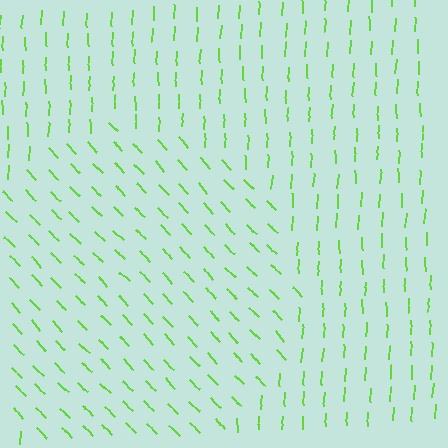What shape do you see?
I see a circle.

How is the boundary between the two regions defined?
The boundary is defined purely by a change in line orientation (approximately 45 degrees difference). All lines are the same color and thickness.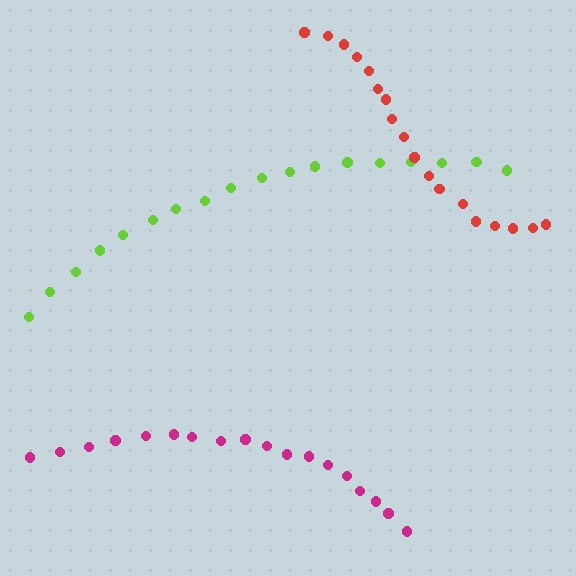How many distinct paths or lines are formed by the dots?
There are 3 distinct paths.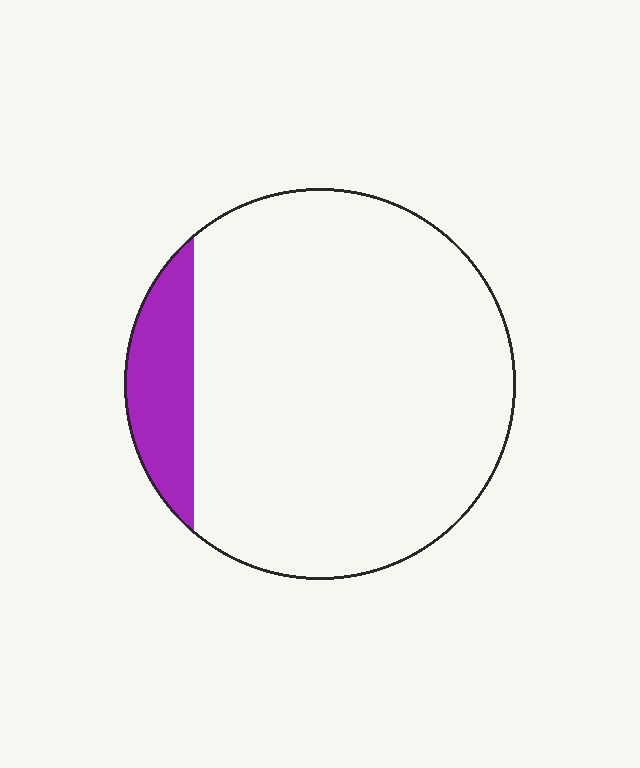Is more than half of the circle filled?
No.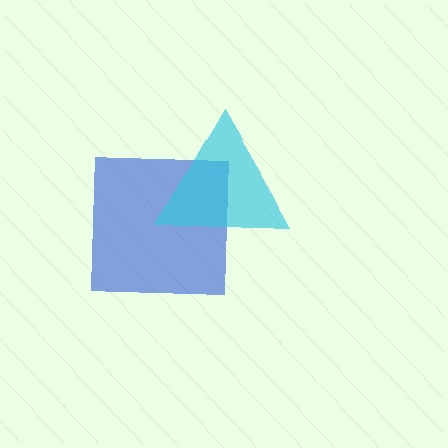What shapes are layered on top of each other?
The layered shapes are: a blue square, a cyan triangle.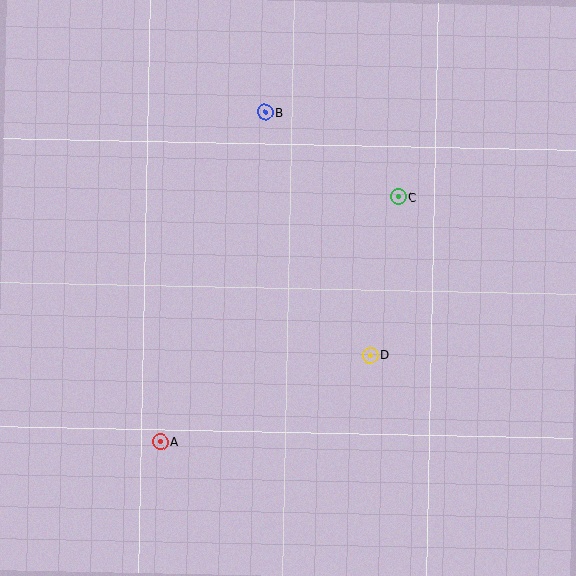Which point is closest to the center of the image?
Point D at (370, 355) is closest to the center.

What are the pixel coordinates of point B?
Point B is at (265, 112).